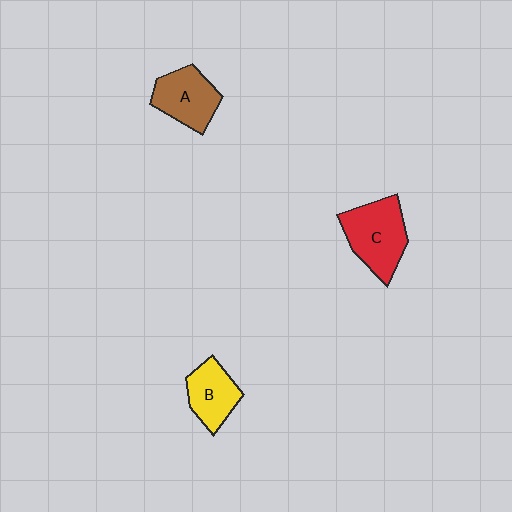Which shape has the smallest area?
Shape B (yellow).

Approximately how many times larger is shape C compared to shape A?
Approximately 1.2 times.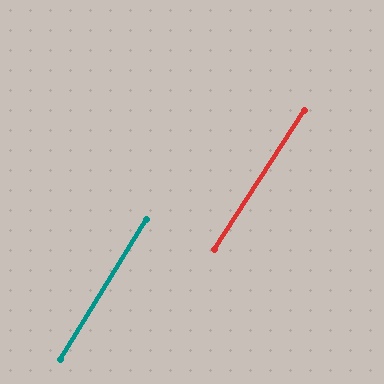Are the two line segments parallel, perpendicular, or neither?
Parallel — their directions differ by only 1.4°.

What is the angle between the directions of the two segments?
Approximately 1 degree.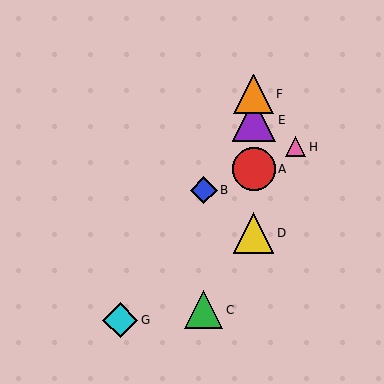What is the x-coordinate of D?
Object D is at x≈254.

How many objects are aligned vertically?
4 objects (A, D, E, F) are aligned vertically.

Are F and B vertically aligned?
No, F is at x≈254 and B is at x≈204.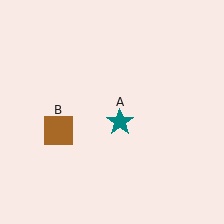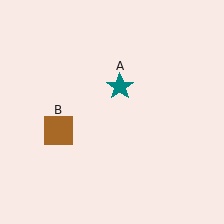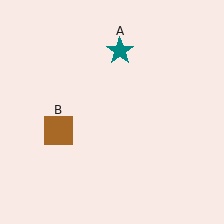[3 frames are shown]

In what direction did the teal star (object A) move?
The teal star (object A) moved up.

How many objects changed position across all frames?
1 object changed position: teal star (object A).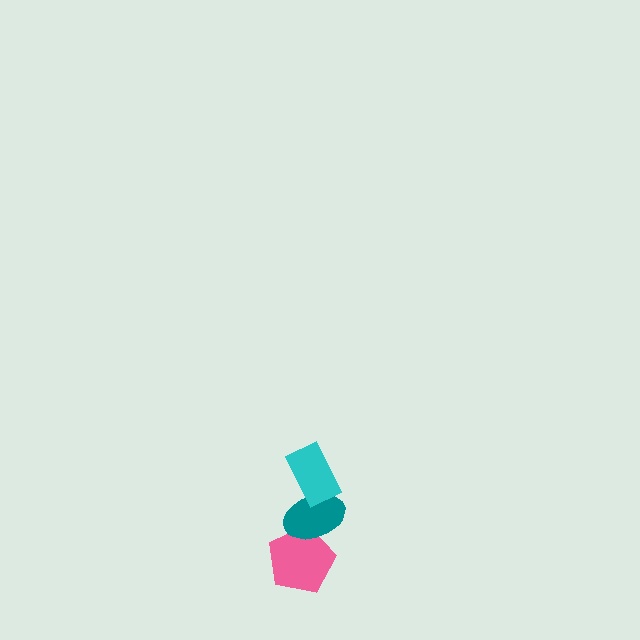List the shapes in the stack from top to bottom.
From top to bottom: the cyan rectangle, the teal ellipse, the pink pentagon.